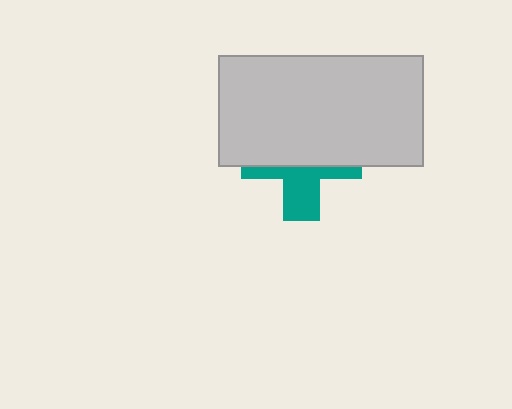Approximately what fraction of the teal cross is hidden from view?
Roughly 61% of the teal cross is hidden behind the light gray rectangle.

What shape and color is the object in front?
The object in front is a light gray rectangle.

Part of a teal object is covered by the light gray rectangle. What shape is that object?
It is a cross.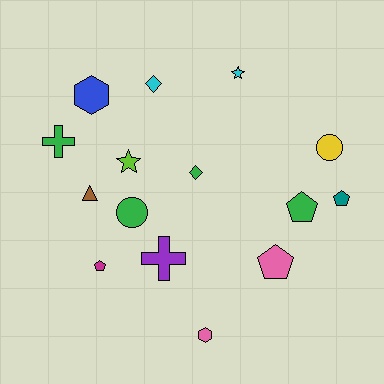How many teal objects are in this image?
There is 1 teal object.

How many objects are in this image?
There are 15 objects.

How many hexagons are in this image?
There are 2 hexagons.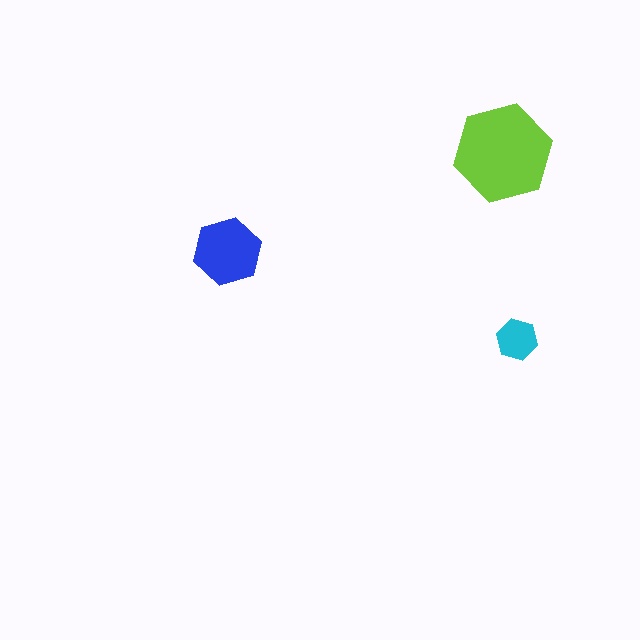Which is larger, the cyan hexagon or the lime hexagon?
The lime one.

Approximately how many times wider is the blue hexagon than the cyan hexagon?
About 1.5 times wider.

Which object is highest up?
The lime hexagon is topmost.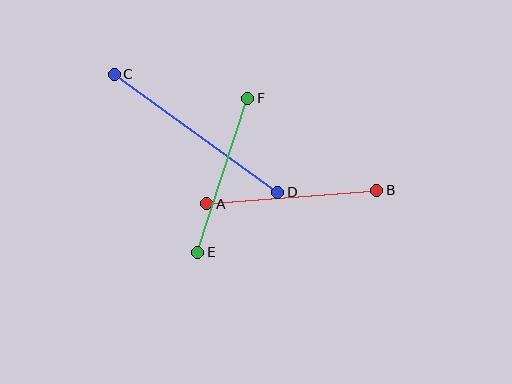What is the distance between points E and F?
The distance is approximately 162 pixels.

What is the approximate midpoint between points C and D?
The midpoint is at approximately (196, 133) pixels.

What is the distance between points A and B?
The distance is approximately 170 pixels.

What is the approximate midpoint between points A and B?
The midpoint is at approximately (292, 197) pixels.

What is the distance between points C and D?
The distance is approximately 202 pixels.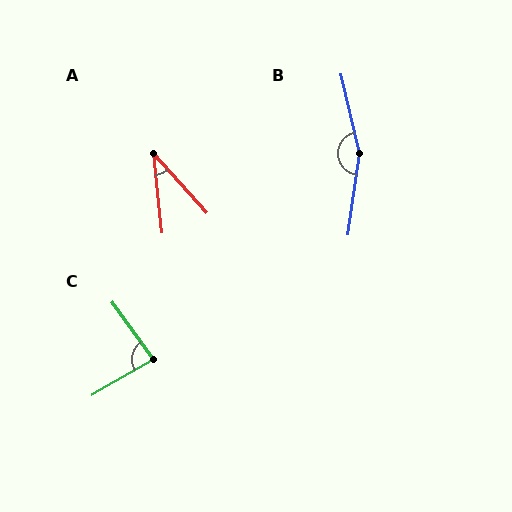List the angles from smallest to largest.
A (36°), C (84°), B (159°).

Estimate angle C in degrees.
Approximately 84 degrees.